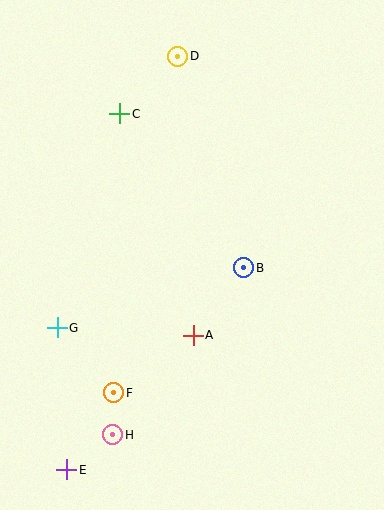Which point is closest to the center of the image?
Point B at (244, 268) is closest to the center.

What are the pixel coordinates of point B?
Point B is at (244, 268).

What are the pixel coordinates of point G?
Point G is at (57, 328).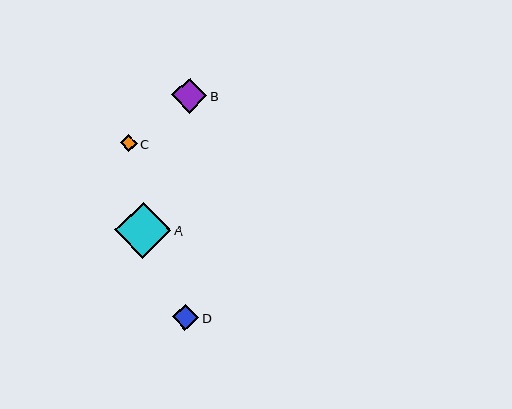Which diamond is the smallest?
Diamond C is the smallest with a size of approximately 17 pixels.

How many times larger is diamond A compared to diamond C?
Diamond A is approximately 3.3 times the size of diamond C.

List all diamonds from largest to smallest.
From largest to smallest: A, B, D, C.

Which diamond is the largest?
Diamond A is the largest with a size of approximately 56 pixels.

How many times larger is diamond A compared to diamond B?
Diamond A is approximately 1.6 times the size of diamond B.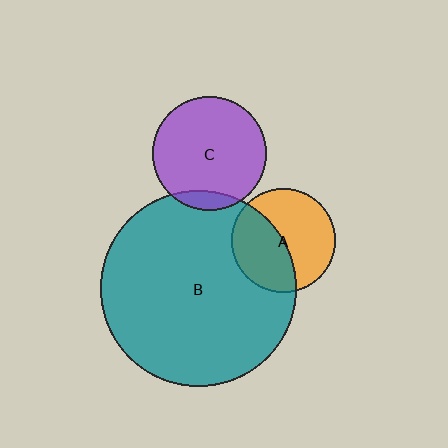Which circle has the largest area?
Circle B (teal).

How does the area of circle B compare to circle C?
Approximately 3.0 times.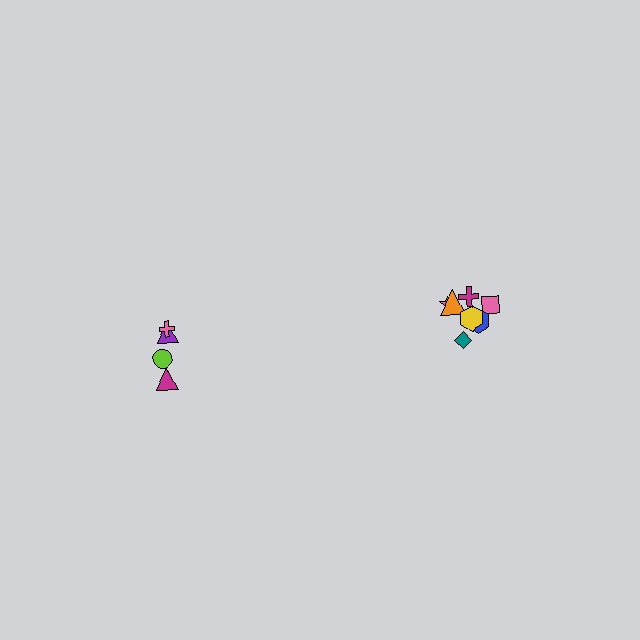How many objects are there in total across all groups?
There are 11 objects.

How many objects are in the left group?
There are 4 objects.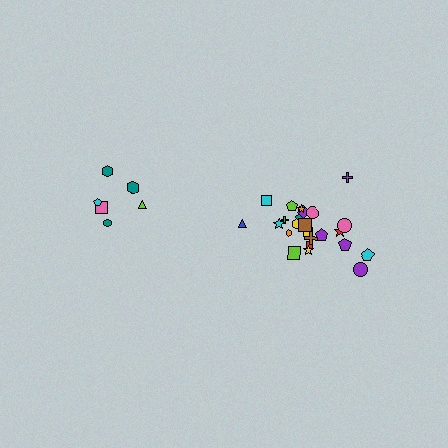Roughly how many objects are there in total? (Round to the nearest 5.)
Roughly 30 objects in total.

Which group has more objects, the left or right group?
The right group.